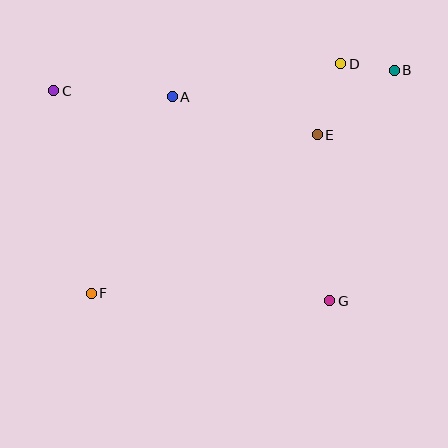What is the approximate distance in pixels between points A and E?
The distance between A and E is approximately 150 pixels.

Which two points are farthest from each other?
Points B and F are farthest from each other.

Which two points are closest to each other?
Points B and D are closest to each other.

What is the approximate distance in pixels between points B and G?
The distance between B and G is approximately 239 pixels.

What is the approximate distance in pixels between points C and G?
The distance between C and G is approximately 347 pixels.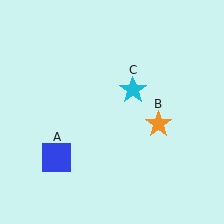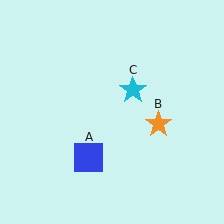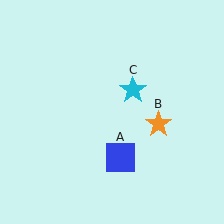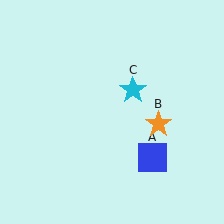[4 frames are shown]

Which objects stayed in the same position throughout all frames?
Orange star (object B) and cyan star (object C) remained stationary.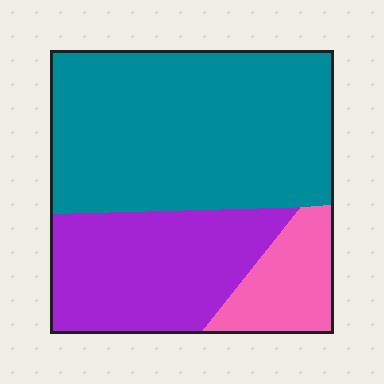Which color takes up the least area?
Pink, at roughly 15%.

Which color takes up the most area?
Teal, at roughly 55%.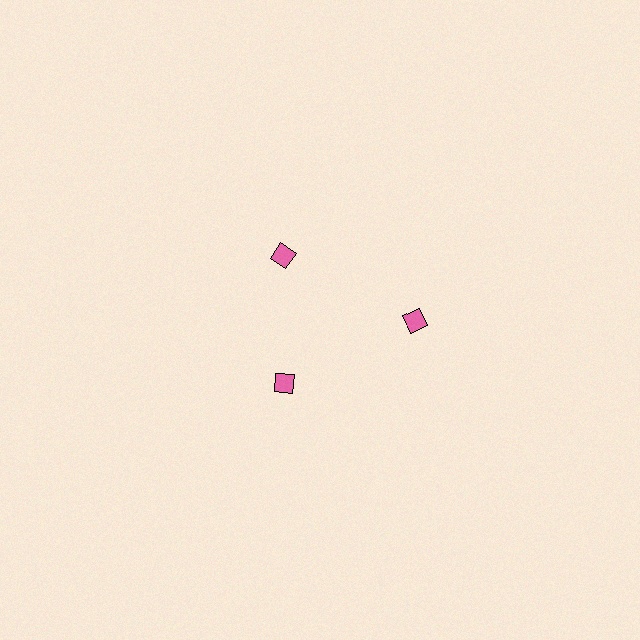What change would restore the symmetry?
The symmetry would be restored by moving it inward, back onto the ring so that all 3 squares sit at equal angles and equal distance from the center.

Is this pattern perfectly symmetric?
No. The 3 pink squares are arranged in a ring, but one element near the 3 o'clock position is pushed outward from the center, breaking the 3-fold rotational symmetry.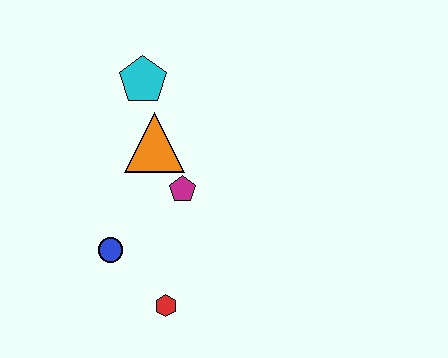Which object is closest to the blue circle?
The red hexagon is closest to the blue circle.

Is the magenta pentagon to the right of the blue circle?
Yes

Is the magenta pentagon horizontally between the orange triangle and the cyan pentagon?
No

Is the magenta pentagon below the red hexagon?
No